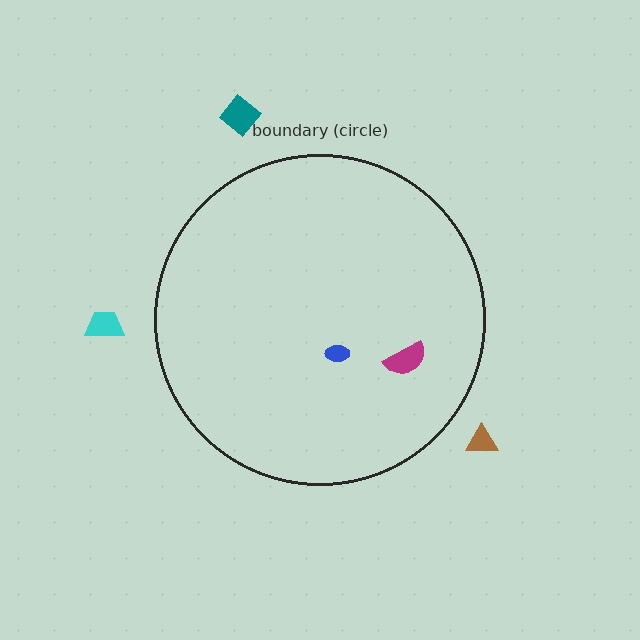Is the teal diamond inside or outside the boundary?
Outside.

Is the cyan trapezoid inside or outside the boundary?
Outside.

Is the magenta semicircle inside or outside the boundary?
Inside.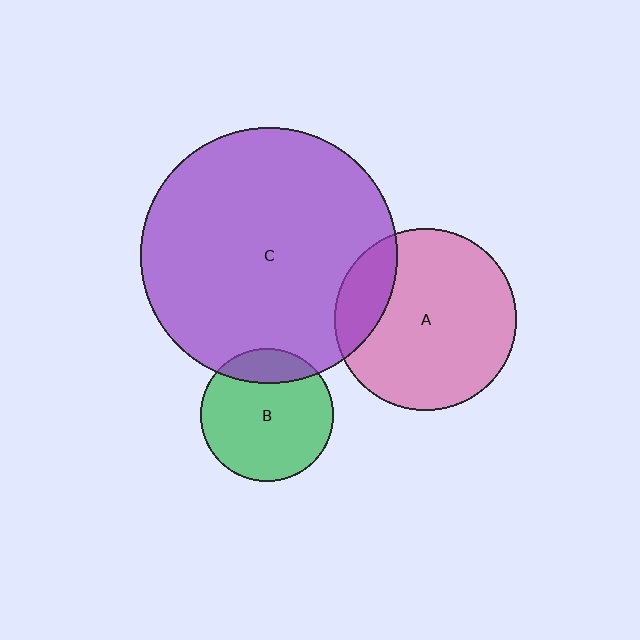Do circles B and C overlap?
Yes.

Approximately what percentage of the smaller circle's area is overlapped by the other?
Approximately 20%.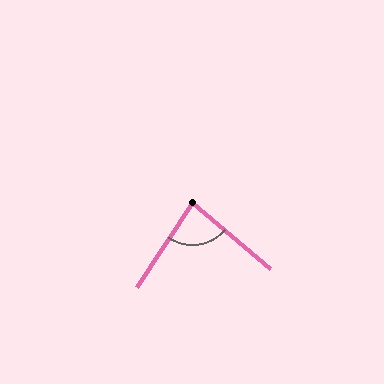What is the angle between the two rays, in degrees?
Approximately 84 degrees.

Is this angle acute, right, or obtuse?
It is acute.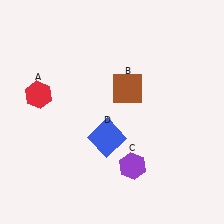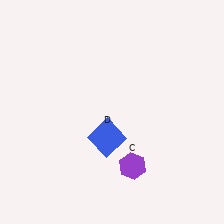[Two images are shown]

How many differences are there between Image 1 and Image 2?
There are 2 differences between the two images.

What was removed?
The brown square (B), the red hexagon (A) were removed in Image 2.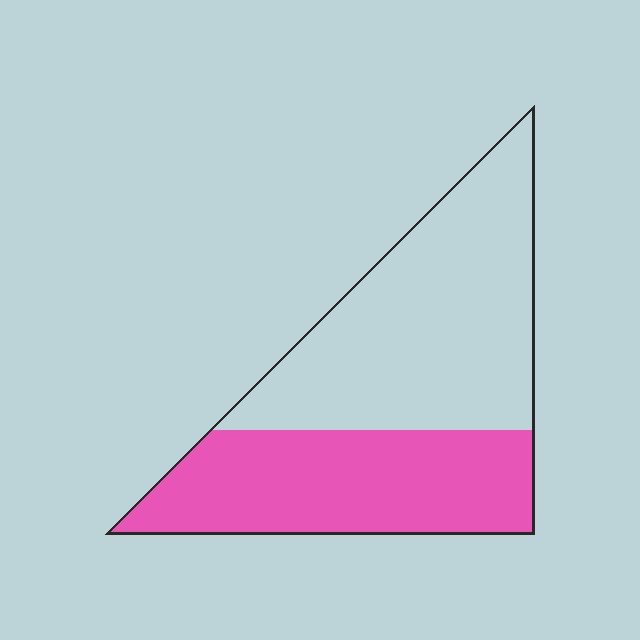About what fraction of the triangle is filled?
About two fifths (2/5).